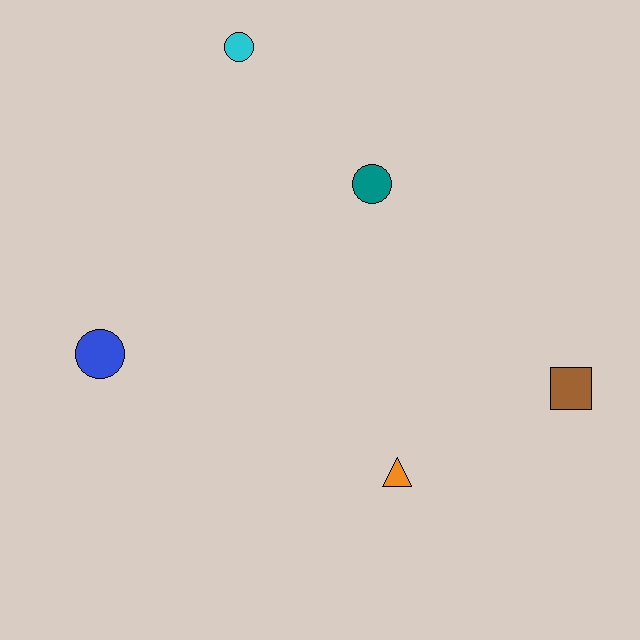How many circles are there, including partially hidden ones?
There are 3 circles.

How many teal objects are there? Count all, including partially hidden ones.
There is 1 teal object.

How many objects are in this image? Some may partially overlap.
There are 5 objects.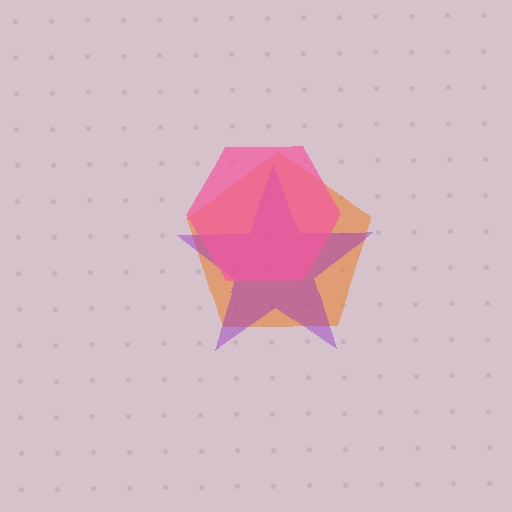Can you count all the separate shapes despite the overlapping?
Yes, there are 3 separate shapes.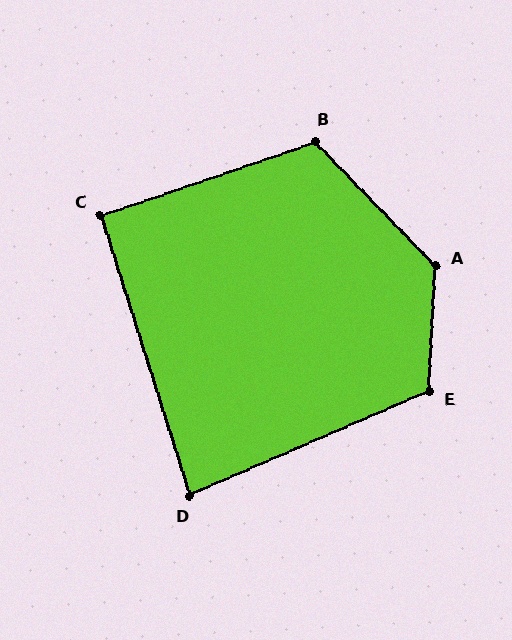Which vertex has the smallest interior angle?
D, at approximately 84 degrees.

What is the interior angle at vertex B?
Approximately 115 degrees (obtuse).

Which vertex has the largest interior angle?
A, at approximately 133 degrees.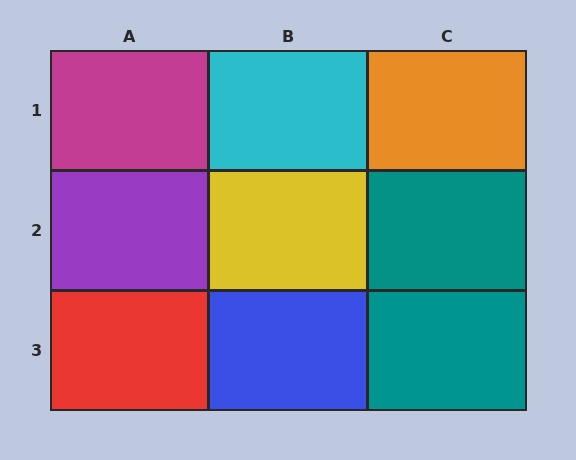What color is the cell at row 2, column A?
Purple.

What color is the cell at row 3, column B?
Blue.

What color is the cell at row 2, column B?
Yellow.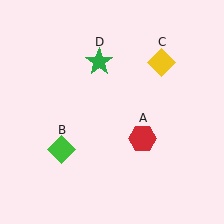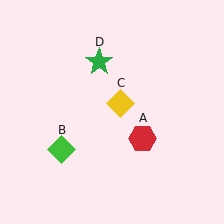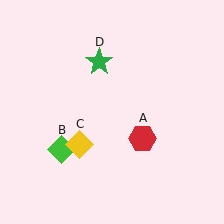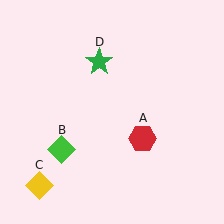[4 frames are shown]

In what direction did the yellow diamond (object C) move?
The yellow diamond (object C) moved down and to the left.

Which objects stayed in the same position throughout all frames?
Red hexagon (object A) and green diamond (object B) and green star (object D) remained stationary.